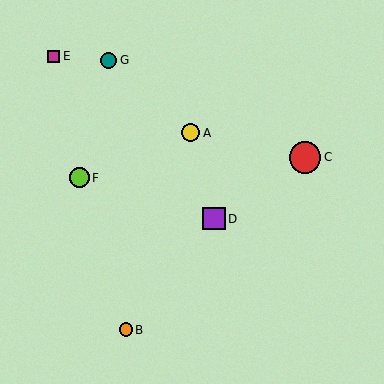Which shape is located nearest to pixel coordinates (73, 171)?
The lime circle (labeled F) at (79, 178) is nearest to that location.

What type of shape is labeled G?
Shape G is a teal circle.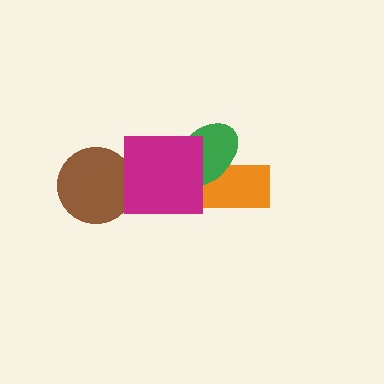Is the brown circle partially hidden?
Yes, it is partially covered by another shape.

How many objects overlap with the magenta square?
2 objects overlap with the magenta square.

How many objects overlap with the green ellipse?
2 objects overlap with the green ellipse.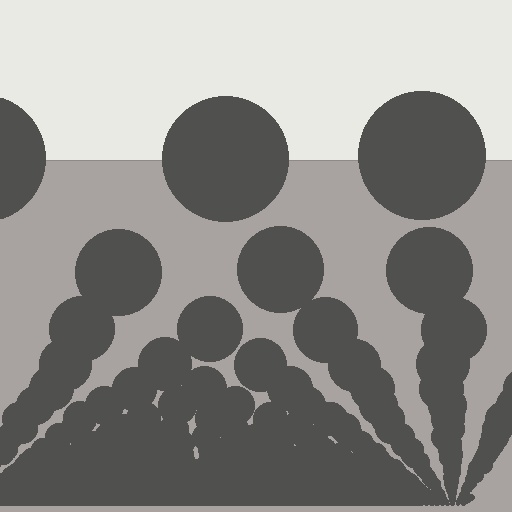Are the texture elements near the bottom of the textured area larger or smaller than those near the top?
Smaller. The gradient is inverted — elements near the bottom are smaller and denser.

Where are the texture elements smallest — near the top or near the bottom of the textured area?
Near the bottom.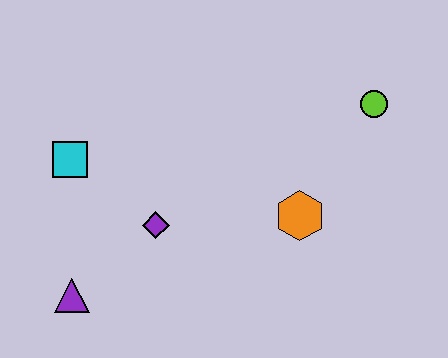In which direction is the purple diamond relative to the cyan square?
The purple diamond is to the right of the cyan square.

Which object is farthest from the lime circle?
The purple triangle is farthest from the lime circle.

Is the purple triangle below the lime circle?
Yes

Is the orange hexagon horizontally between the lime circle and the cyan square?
Yes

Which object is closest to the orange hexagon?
The lime circle is closest to the orange hexagon.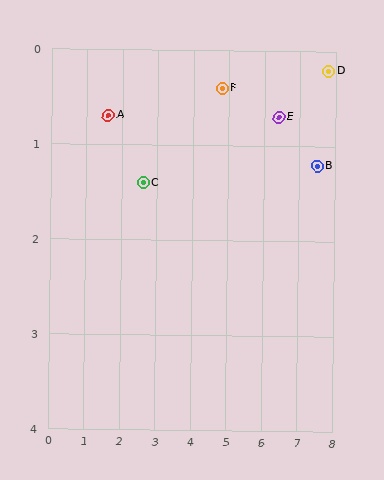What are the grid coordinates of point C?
Point C is at approximately (2.6, 1.4).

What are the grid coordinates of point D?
Point D is at approximately (7.8, 0.2).